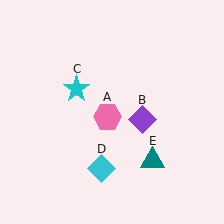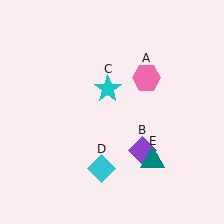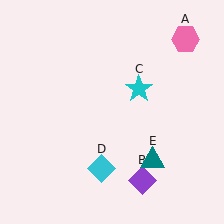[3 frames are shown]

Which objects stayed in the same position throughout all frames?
Cyan diamond (object D) and teal triangle (object E) remained stationary.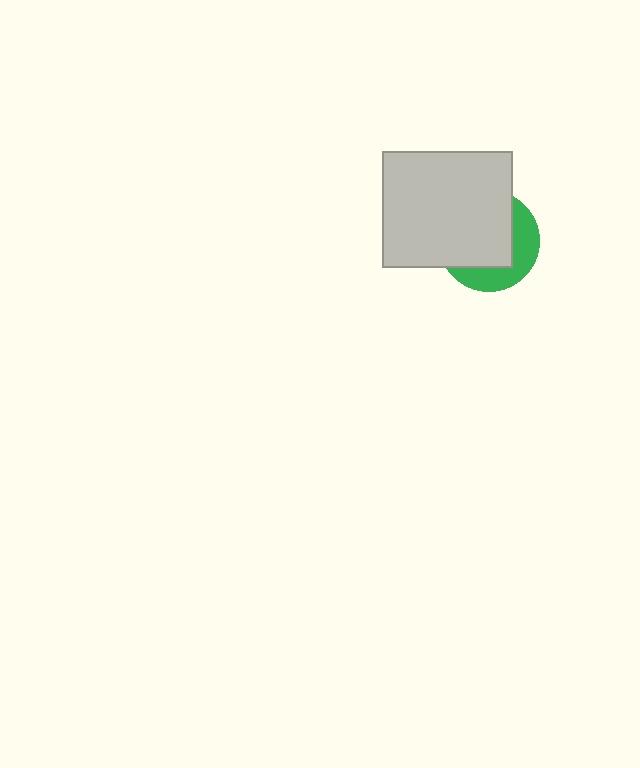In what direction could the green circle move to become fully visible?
The green circle could move toward the lower-right. That would shift it out from behind the light gray rectangle entirely.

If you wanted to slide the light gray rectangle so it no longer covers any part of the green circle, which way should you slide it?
Slide it toward the upper-left — that is the most direct way to separate the two shapes.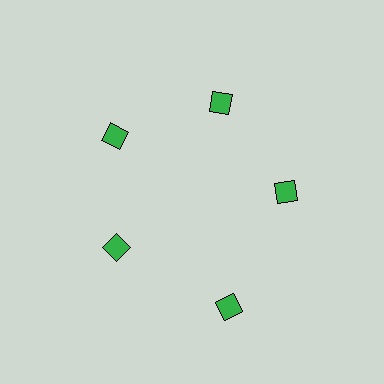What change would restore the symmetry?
The symmetry would be restored by moving it inward, back onto the ring so that all 5 diamonds sit at equal angles and equal distance from the center.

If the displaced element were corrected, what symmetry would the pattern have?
It would have 5-fold rotational symmetry — the pattern would map onto itself every 72 degrees.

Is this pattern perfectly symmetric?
No. The 5 green diamonds are arranged in a ring, but one element near the 5 o'clock position is pushed outward from the center, breaking the 5-fold rotational symmetry.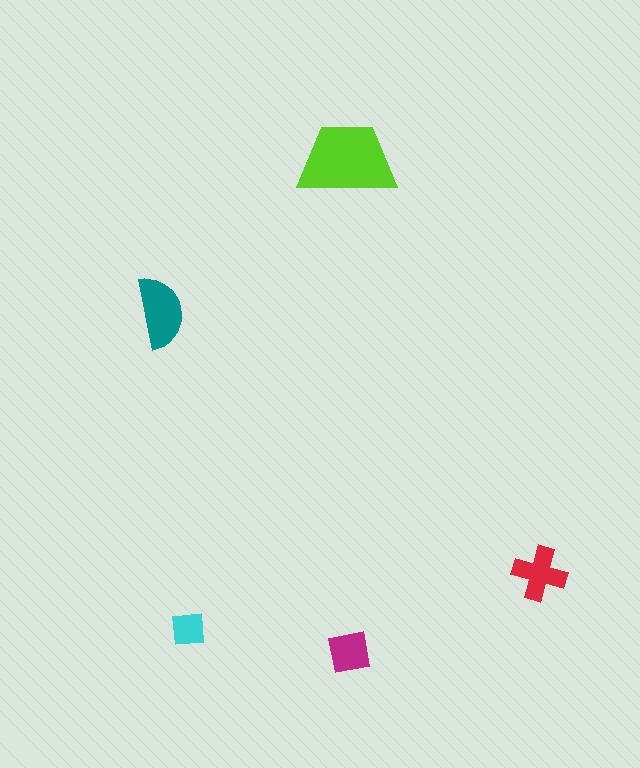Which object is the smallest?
The cyan square.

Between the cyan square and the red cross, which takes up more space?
The red cross.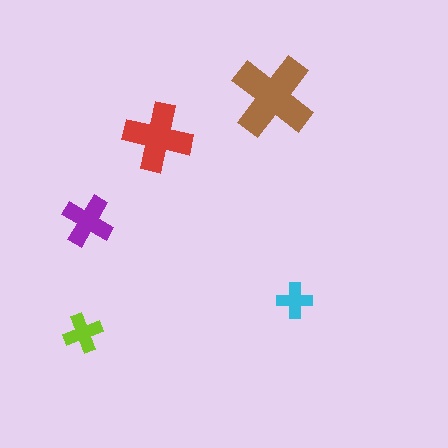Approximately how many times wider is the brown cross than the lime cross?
About 2 times wider.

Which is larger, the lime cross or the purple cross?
The purple one.